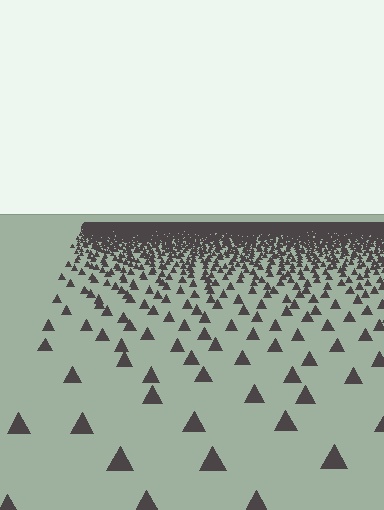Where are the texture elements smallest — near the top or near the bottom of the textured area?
Near the top.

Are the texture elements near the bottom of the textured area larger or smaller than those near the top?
Larger. Near the bottom, elements are closer to the viewer and appear at a bigger on-screen size.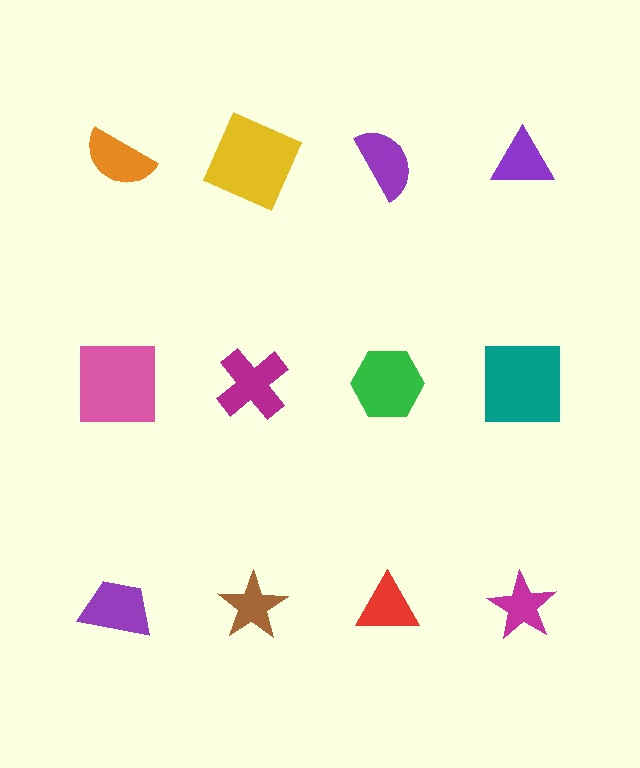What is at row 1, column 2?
A yellow square.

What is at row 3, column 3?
A red triangle.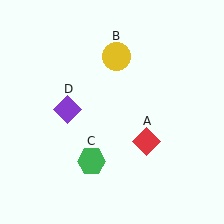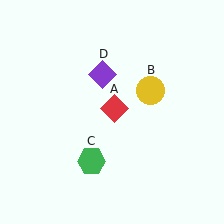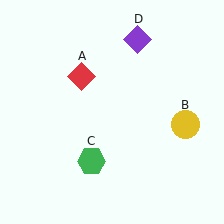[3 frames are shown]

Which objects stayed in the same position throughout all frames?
Green hexagon (object C) remained stationary.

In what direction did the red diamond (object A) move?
The red diamond (object A) moved up and to the left.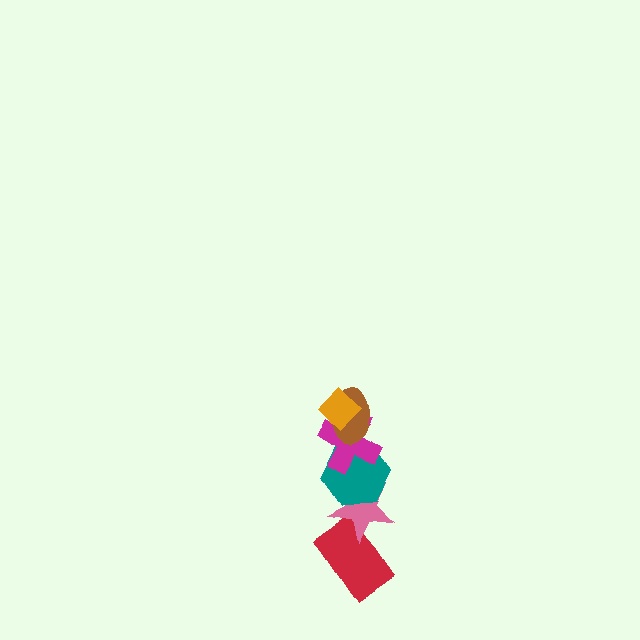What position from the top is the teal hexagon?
The teal hexagon is 4th from the top.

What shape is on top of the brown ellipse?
The orange diamond is on top of the brown ellipse.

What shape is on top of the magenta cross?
The brown ellipse is on top of the magenta cross.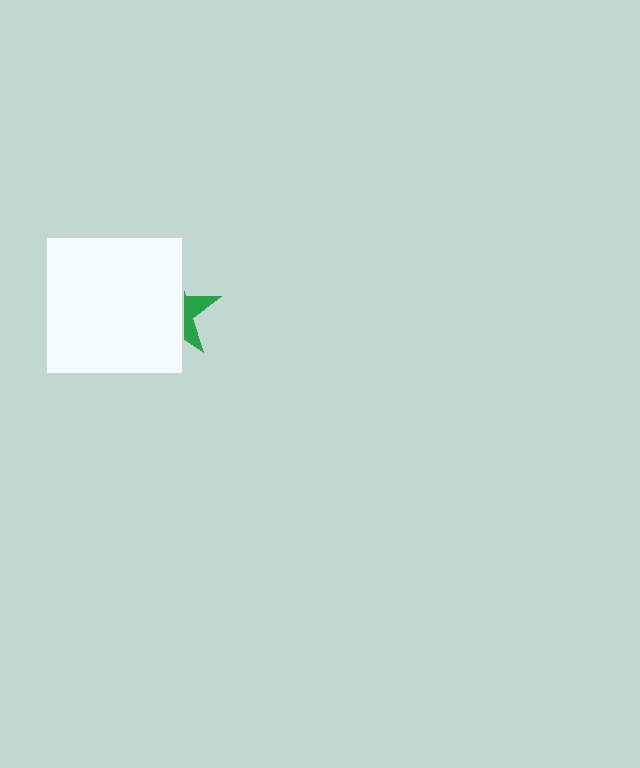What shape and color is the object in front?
The object in front is a white square.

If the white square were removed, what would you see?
You would see the complete green star.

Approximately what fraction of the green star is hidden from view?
Roughly 69% of the green star is hidden behind the white square.